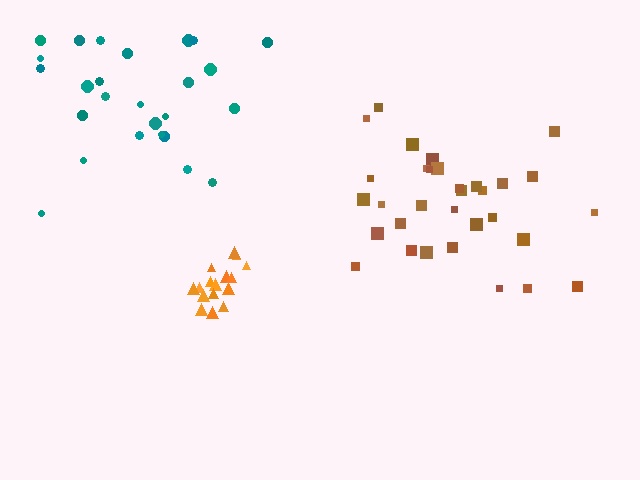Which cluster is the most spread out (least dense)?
Teal.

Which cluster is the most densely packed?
Orange.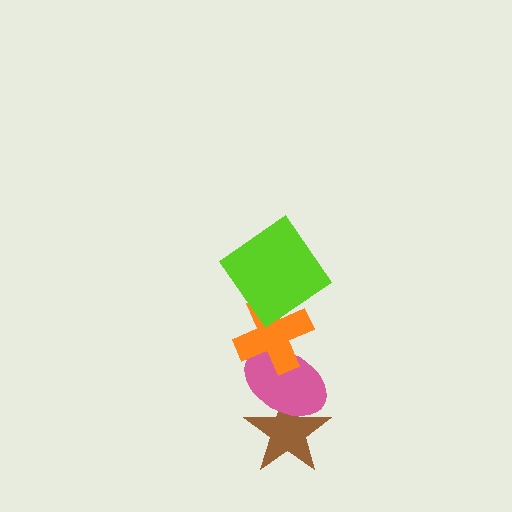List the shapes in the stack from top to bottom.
From top to bottom: the lime diamond, the orange cross, the pink ellipse, the brown star.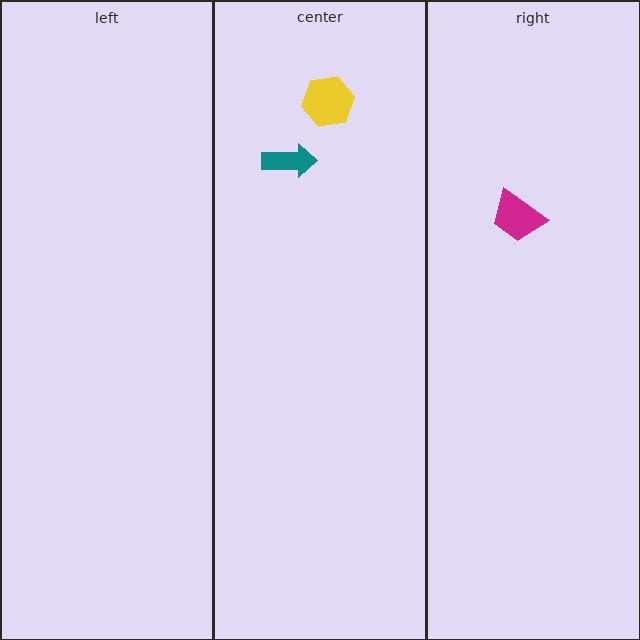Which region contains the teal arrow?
The center region.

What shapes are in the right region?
The magenta trapezoid.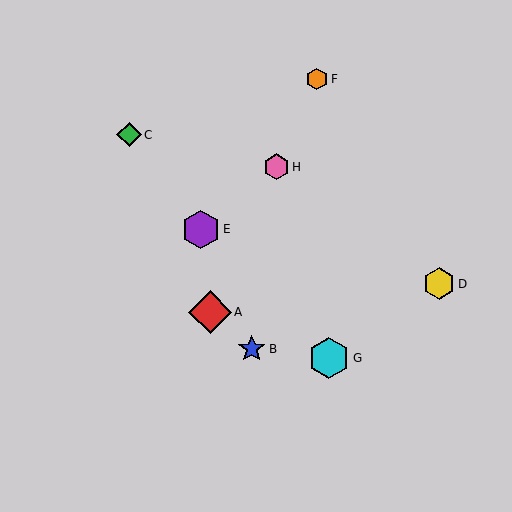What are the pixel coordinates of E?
Object E is at (201, 230).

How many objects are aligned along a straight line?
3 objects (A, F, H) are aligned along a straight line.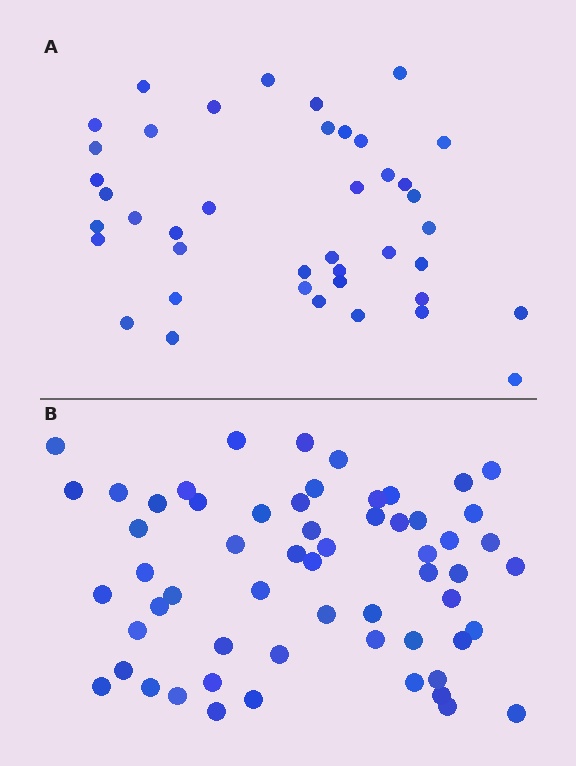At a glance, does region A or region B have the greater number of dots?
Region B (the bottom region) has more dots.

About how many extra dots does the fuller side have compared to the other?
Region B has approximately 20 more dots than region A.